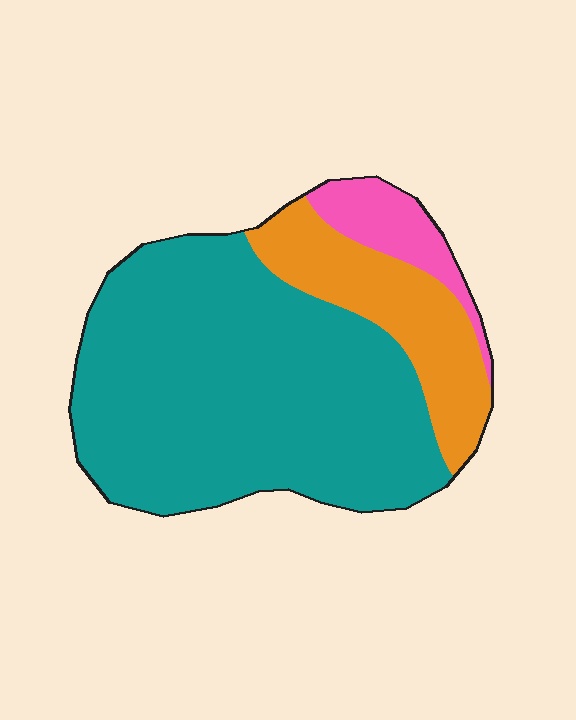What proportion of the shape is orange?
Orange covers around 20% of the shape.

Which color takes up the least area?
Pink, at roughly 10%.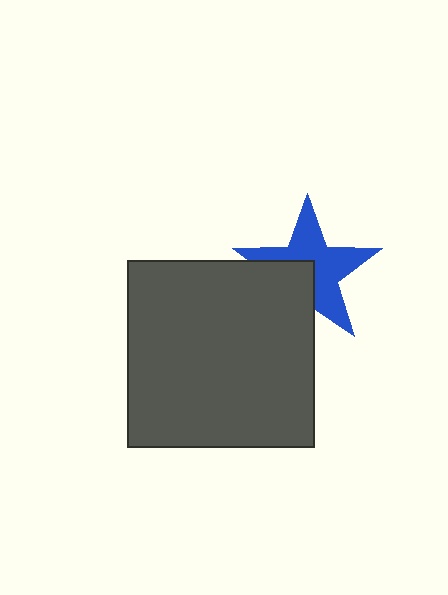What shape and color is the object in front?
The object in front is a dark gray square.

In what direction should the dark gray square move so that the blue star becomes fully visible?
The dark gray square should move toward the lower-left. That is the shortest direction to clear the overlap and leave the blue star fully visible.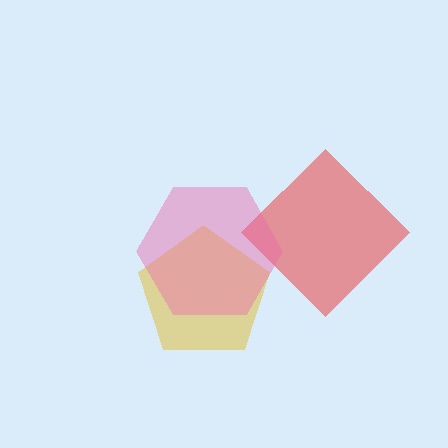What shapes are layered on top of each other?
The layered shapes are: a red diamond, a yellow pentagon, a pink hexagon.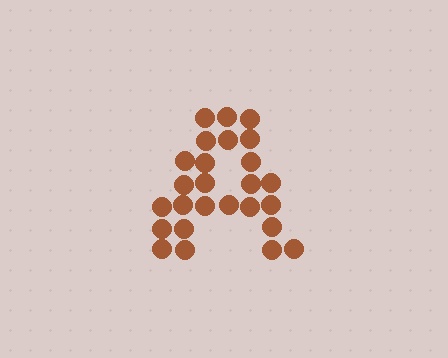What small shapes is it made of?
It is made of small circles.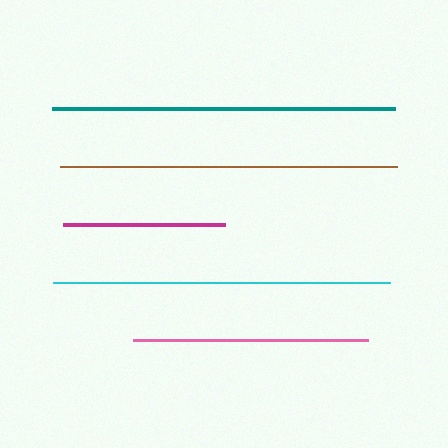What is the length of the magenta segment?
The magenta segment is approximately 162 pixels long.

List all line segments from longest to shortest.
From longest to shortest: teal, cyan, brown, pink, magenta.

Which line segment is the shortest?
The magenta line is the shortest at approximately 162 pixels.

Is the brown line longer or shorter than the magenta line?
The brown line is longer than the magenta line.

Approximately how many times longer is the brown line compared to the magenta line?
The brown line is approximately 2.1 times the length of the magenta line.